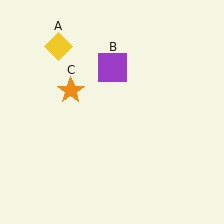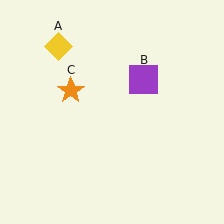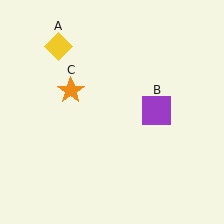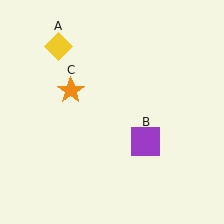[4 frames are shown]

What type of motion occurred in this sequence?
The purple square (object B) rotated clockwise around the center of the scene.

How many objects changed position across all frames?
1 object changed position: purple square (object B).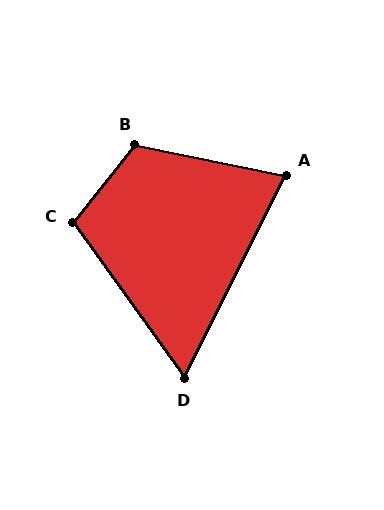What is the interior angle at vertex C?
Approximately 106 degrees (obtuse).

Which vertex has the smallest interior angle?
D, at approximately 62 degrees.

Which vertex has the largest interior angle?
B, at approximately 118 degrees.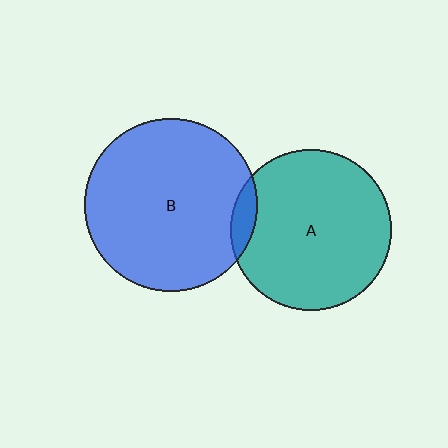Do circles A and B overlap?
Yes.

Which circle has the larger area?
Circle B (blue).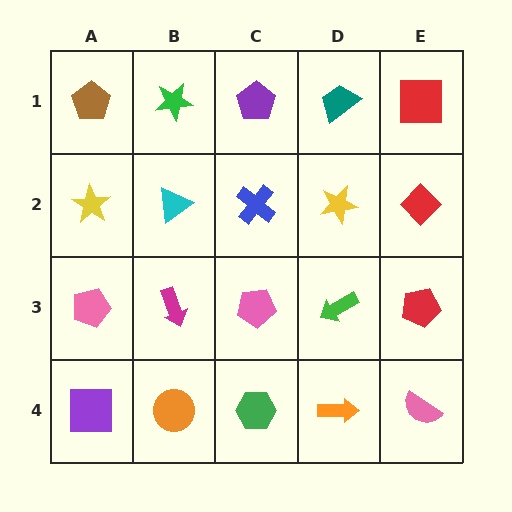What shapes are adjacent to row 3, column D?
A yellow star (row 2, column D), an orange arrow (row 4, column D), a pink pentagon (row 3, column C), a red pentagon (row 3, column E).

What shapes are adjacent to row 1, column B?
A cyan triangle (row 2, column B), a brown pentagon (row 1, column A), a purple pentagon (row 1, column C).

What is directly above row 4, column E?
A red pentagon.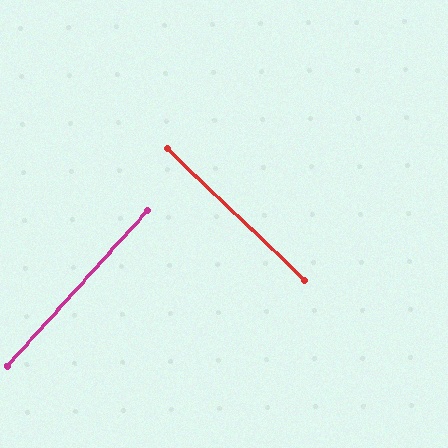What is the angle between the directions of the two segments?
Approximately 89 degrees.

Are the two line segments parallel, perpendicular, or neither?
Perpendicular — they meet at approximately 89°.